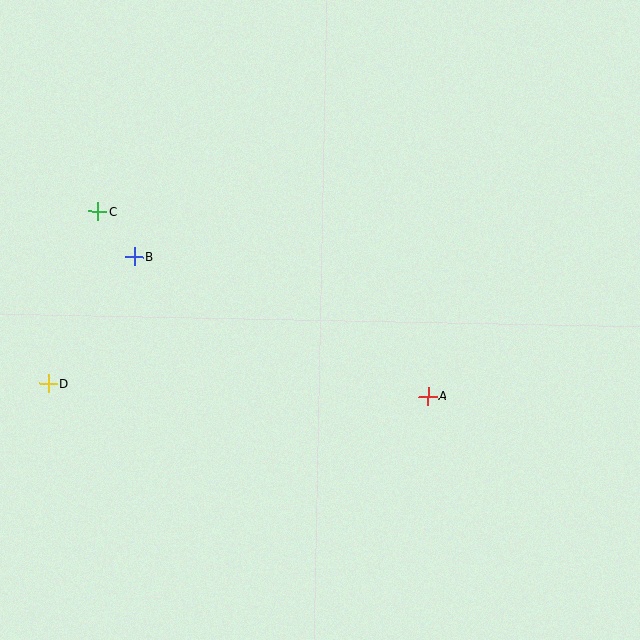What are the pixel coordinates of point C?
Point C is at (98, 211).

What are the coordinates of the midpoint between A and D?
The midpoint between A and D is at (238, 390).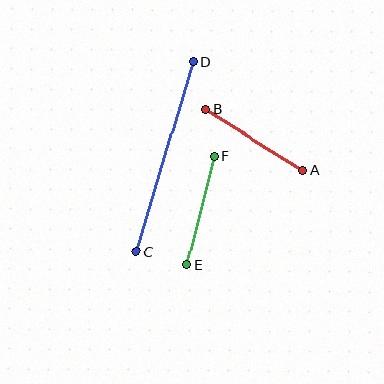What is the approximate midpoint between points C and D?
The midpoint is at approximately (165, 157) pixels.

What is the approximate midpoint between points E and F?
The midpoint is at approximately (201, 210) pixels.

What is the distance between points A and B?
The distance is approximately 115 pixels.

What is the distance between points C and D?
The distance is approximately 198 pixels.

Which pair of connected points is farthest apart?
Points C and D are farthest apart.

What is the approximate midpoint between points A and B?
The midpoint is at approximately (254, 140) pixels.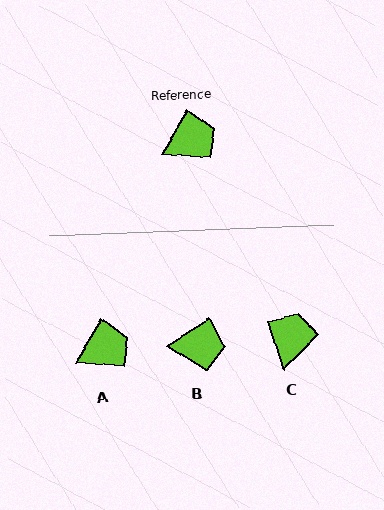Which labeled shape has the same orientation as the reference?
A.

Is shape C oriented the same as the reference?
No, it is off by about 49 degrees.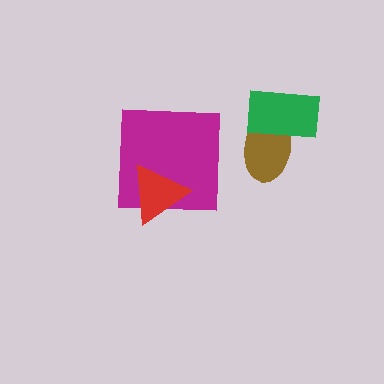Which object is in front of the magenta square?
The red triangle is in front of the magenta square.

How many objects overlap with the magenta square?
1 object overlaps with the magenta square.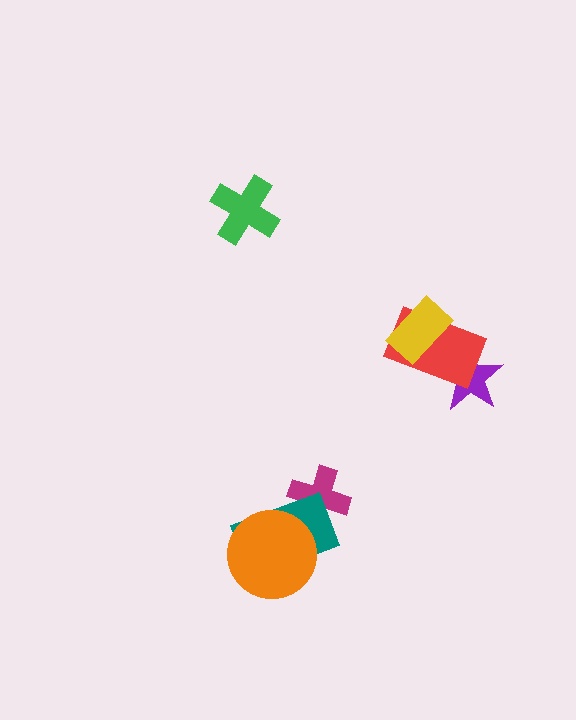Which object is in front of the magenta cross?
The teal rectangle is in front of the magenta cross.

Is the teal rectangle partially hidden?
Yes, it is partially covered by another shape.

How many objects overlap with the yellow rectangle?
1 object overlaps with the yellow rectangle.